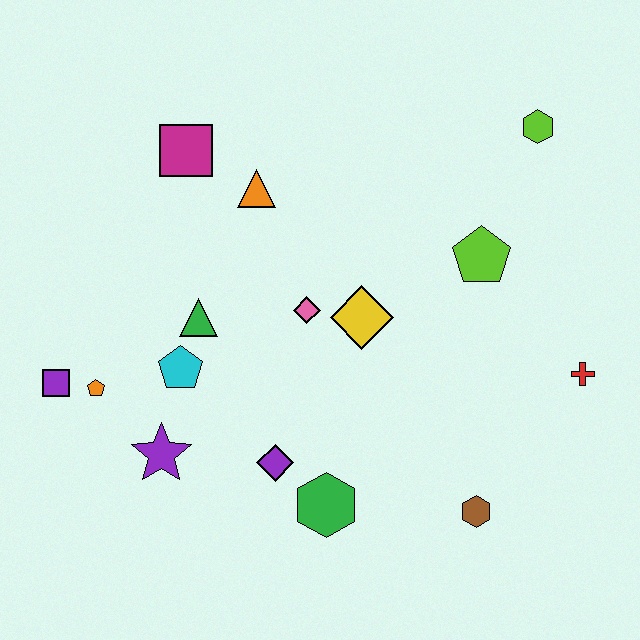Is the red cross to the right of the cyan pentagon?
Yes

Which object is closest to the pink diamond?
The yellow diamond is closest to the pink diamond.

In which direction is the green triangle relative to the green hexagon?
The green triangle is above the green hexagon.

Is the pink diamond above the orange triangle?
No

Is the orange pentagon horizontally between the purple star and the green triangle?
No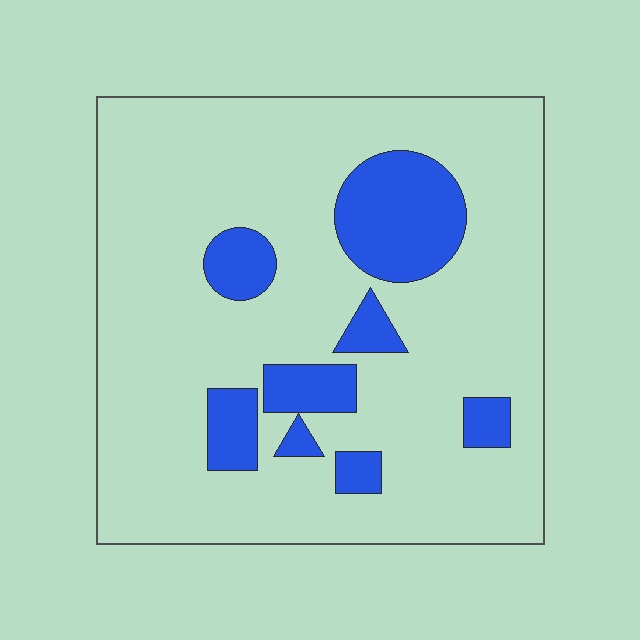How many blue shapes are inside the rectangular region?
8.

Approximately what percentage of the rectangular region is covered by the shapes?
Approximately 15%.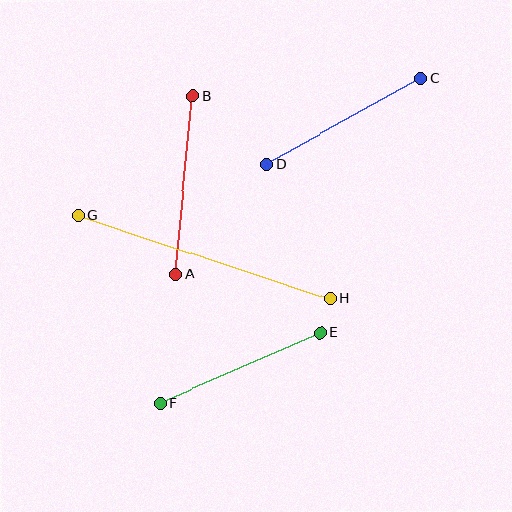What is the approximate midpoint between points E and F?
The midpoint is at approximately (240, 368) pixels.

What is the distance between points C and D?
The distance is approximately 176 pixels.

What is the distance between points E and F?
The distance is approximately 174 pixels.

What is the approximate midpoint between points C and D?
The midpoint is at approximately (344, 121) pixels.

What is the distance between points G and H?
The distance is approximately 266 pixels.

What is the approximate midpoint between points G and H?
The midpoint is at approximately (204, 257) pixels.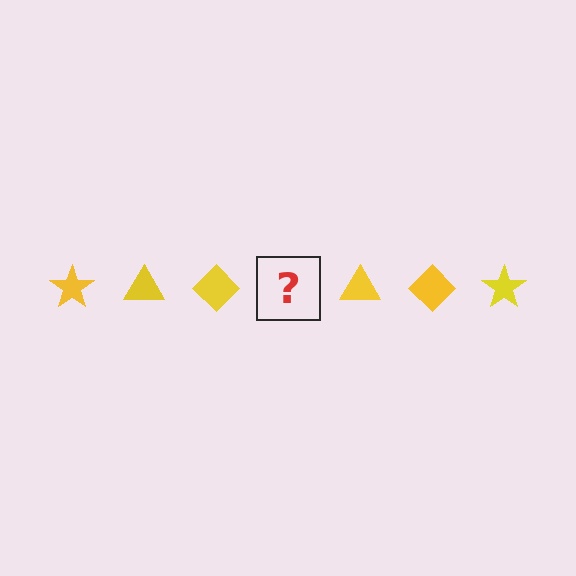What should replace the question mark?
The question mark should be replaced with a yellow star.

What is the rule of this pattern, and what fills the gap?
The rule is that the pattern cycles through star, triangle, diamond shapes in yellow. The gap should be filled with a yellow star.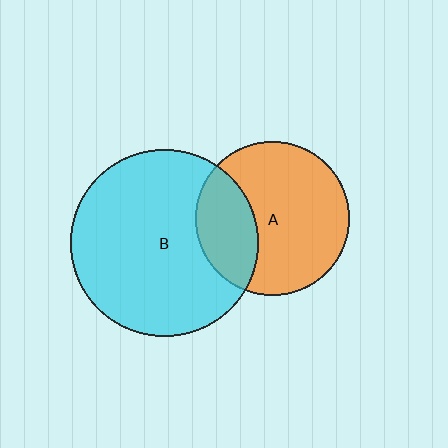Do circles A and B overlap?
Yes.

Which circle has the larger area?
Circle B (cyan).